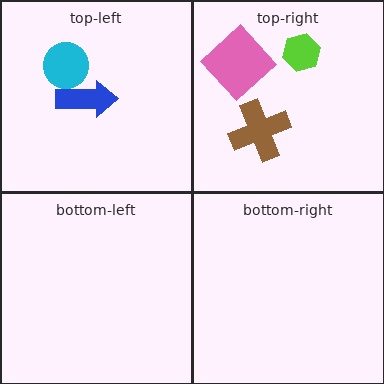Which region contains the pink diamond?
The top-right region.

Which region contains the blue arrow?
The top-left region.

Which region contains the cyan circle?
The top-left region.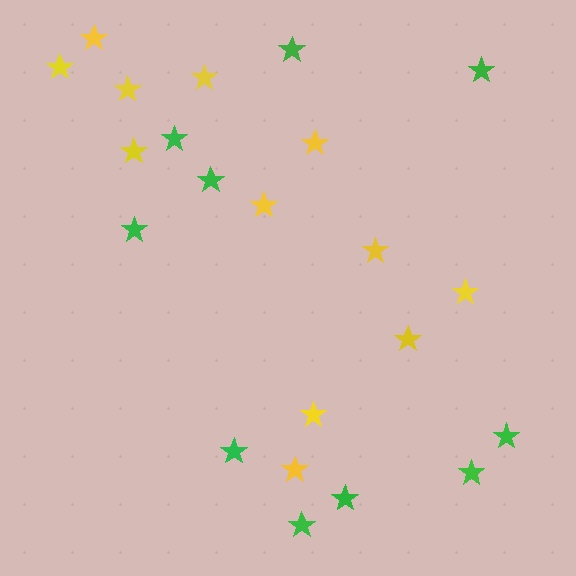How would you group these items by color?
There are 2 groups: one group of green stars (10) and one group of yellow stars (12).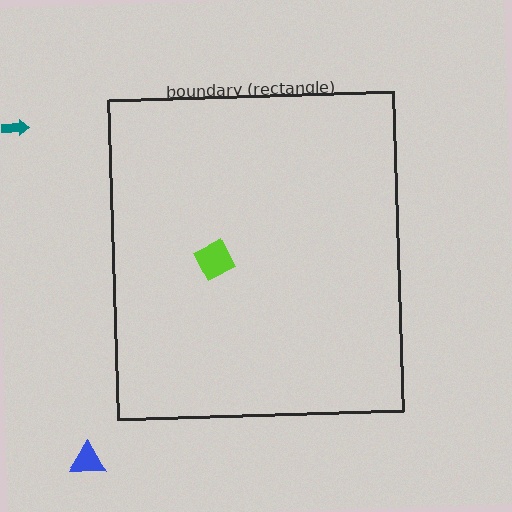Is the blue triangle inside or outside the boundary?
Outside.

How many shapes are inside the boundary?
1 inside, 2 outside.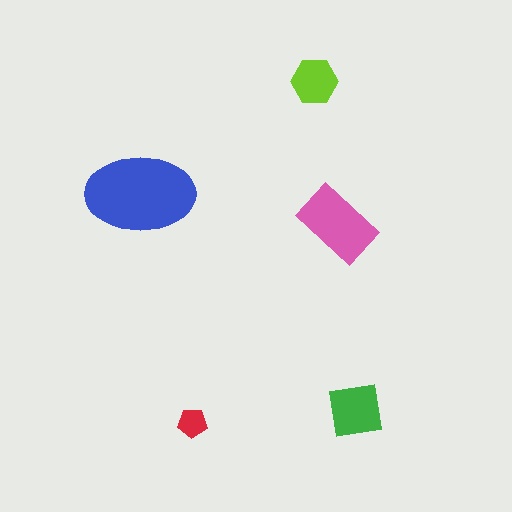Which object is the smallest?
The red pentagon.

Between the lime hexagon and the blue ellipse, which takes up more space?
The blue ellipse.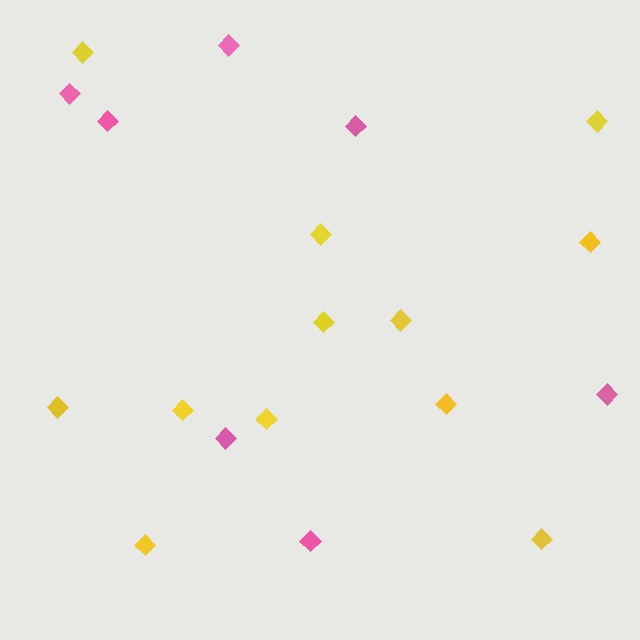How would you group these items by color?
There are 2 groups: one group of pink diamonds (7) and one group of yellow diamonds (12).